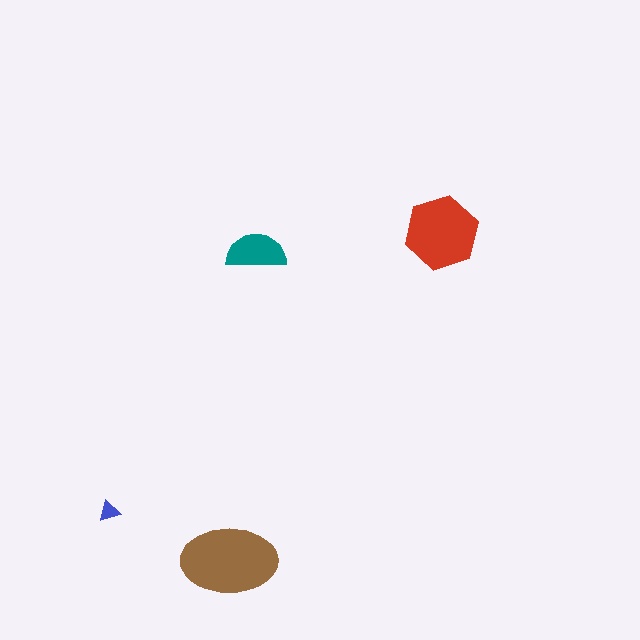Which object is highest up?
The red hexagon is topmost.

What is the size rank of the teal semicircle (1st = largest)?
3rd.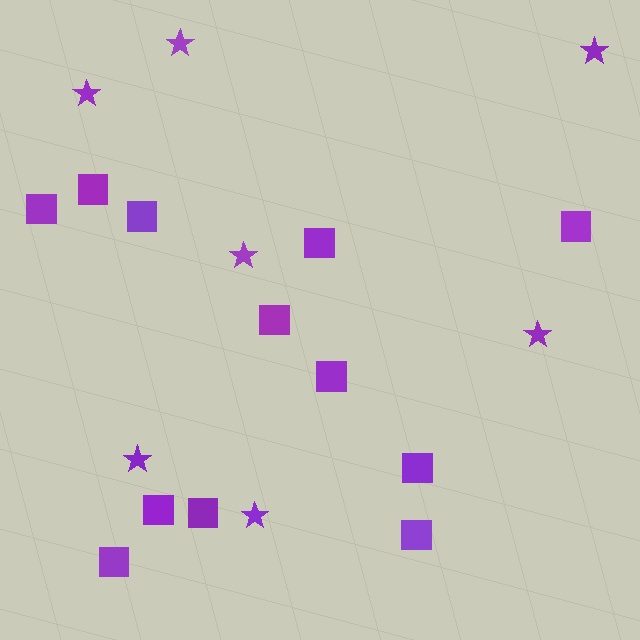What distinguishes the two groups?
There are 2 groups: one group of stars (7) and one group of squares (12).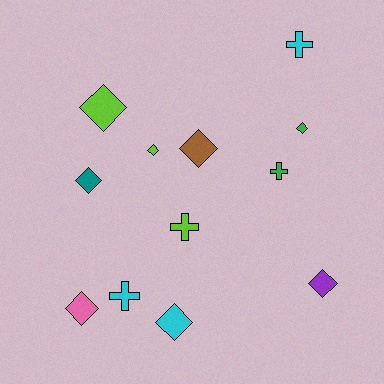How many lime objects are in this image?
There are 3 lime objects.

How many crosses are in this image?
There are 4 crosses.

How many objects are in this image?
There are 12 objects.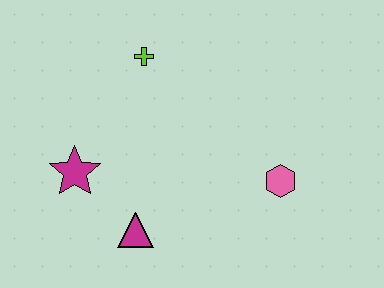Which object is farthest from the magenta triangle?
The lime cross is farthest from the magenta triangle.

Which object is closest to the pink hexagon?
The magenta triangle is closest to the pink hexagon.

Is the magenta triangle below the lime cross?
Yes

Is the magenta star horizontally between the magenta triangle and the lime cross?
No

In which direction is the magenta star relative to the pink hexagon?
The magenta star is to the left of the pink hexagon.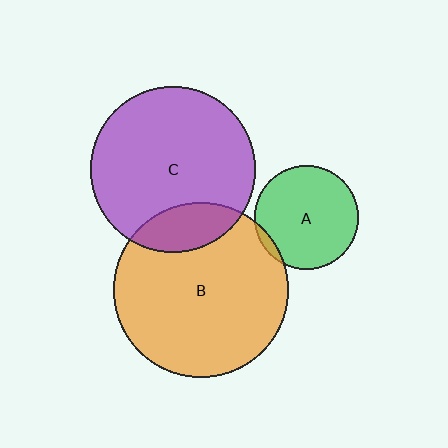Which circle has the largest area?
Circle B (orange).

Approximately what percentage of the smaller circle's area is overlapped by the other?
Approximately 15%.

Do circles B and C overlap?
Yes.